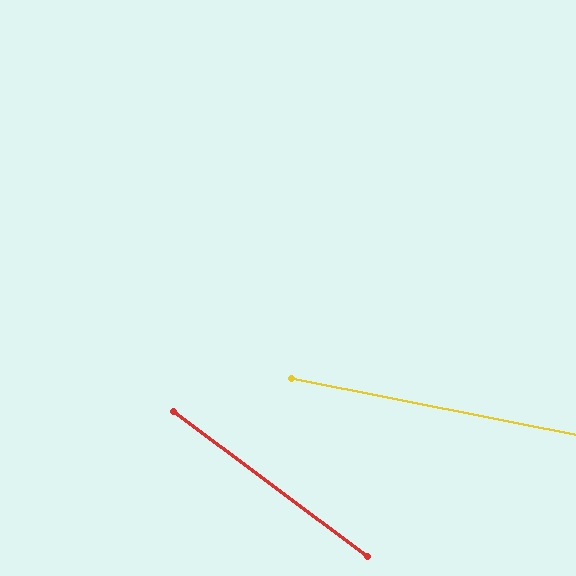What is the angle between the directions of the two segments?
Approximately 26 degrees.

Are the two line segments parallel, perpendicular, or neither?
Neither parallel nor perpendicular — they differ by about 26°.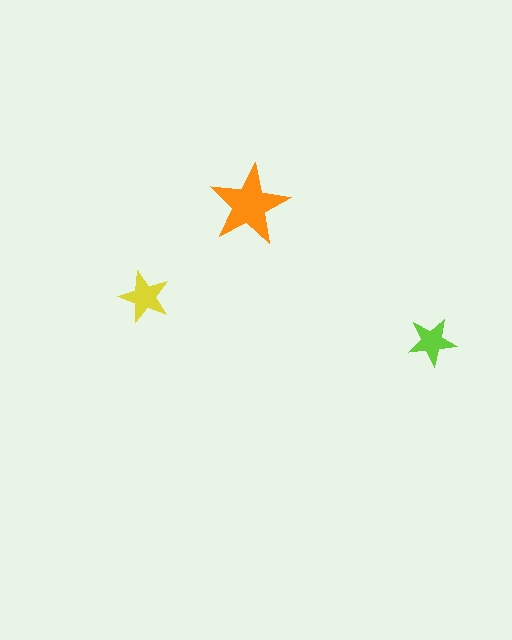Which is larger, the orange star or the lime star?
The orange one.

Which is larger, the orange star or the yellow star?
The orange one.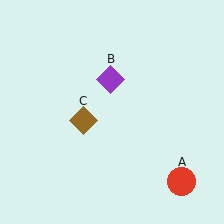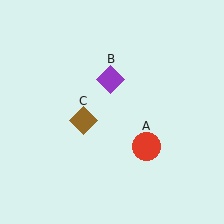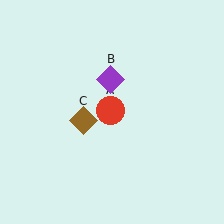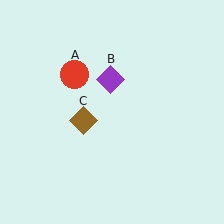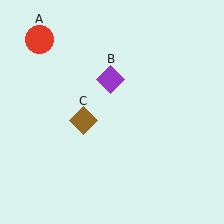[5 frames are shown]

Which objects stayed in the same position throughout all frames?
Purple diamond (object B) and brown diamond (object C) remained stationary.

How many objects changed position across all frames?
1 object changed position: red circle (object A).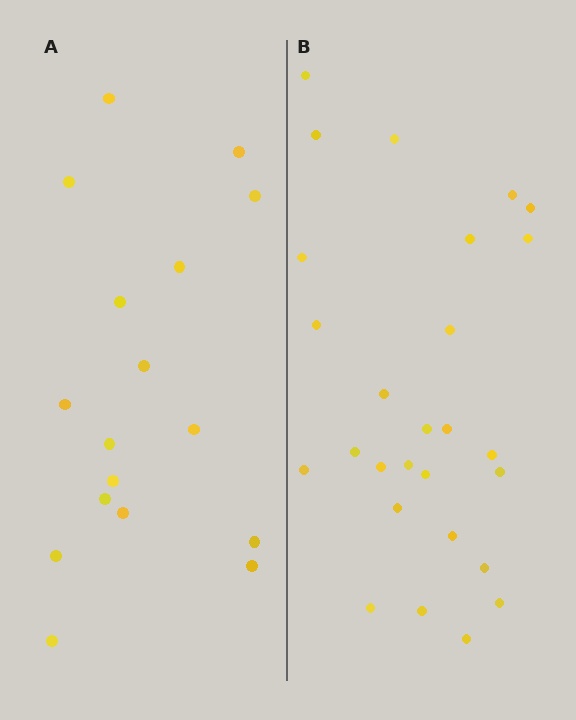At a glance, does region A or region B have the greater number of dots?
Region B (the right region) has more dots.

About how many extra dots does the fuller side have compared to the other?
Region B has roughly 10 or so more dots than region A.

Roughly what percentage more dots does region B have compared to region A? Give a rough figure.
About 60% more.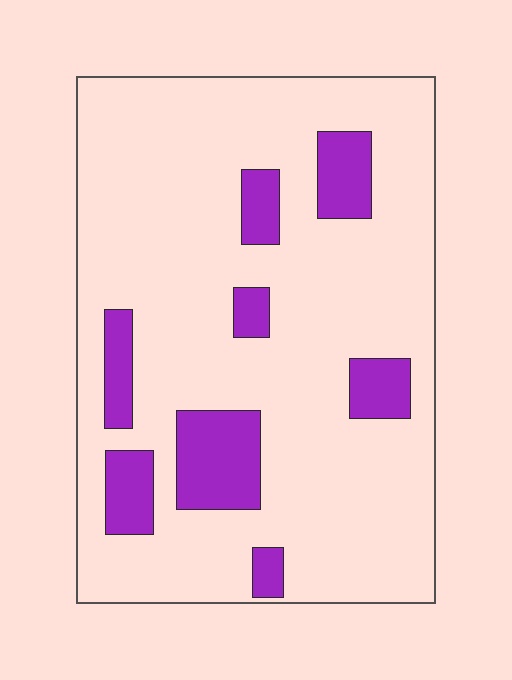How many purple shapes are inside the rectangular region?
8.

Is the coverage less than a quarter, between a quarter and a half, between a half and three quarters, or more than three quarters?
Less than a quarter.